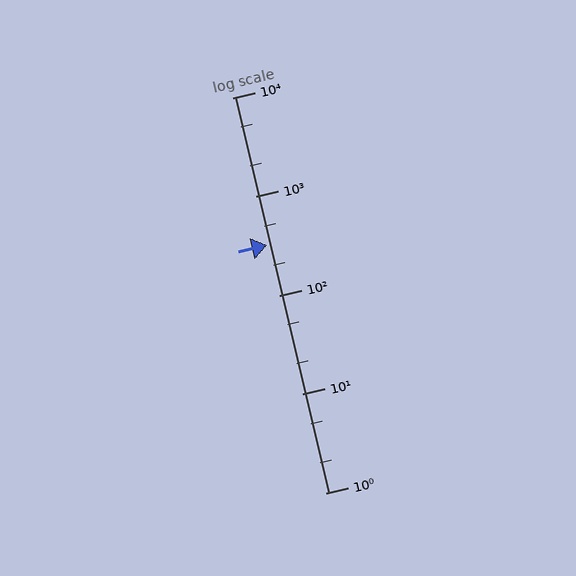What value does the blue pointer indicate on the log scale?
The pointer indicates approximately 320.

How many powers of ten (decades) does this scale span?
The scale spans 4 decades, from 1 to 10000.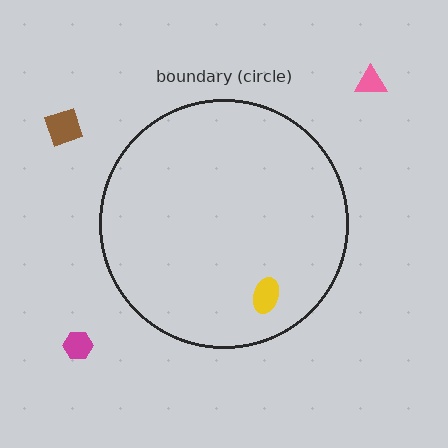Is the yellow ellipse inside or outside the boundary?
Inside.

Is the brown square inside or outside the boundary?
Outside.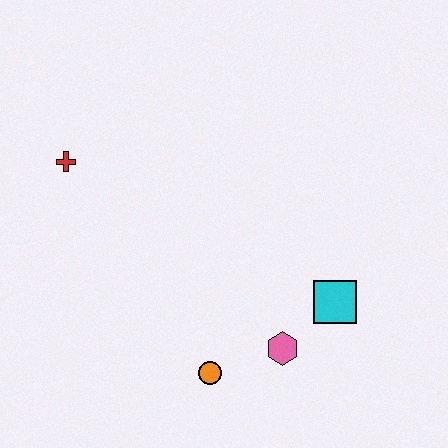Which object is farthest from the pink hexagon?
The red cross is farthest from the pink hexagon.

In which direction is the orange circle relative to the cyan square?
The orange circle is to the left of the cyan square.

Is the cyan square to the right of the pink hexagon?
Yes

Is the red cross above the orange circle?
Yes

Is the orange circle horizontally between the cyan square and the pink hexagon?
No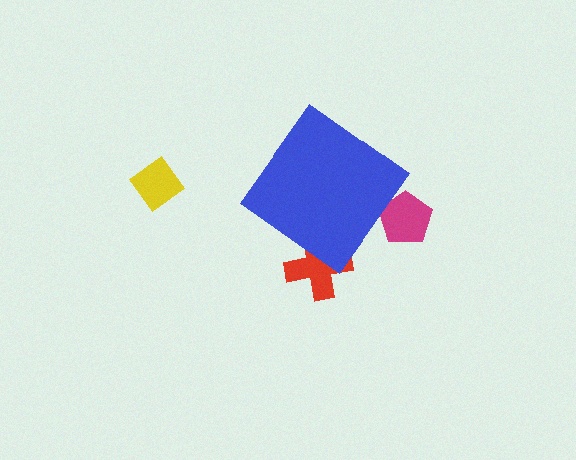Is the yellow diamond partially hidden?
No, the yellow diamond is fully visible.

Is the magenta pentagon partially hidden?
Yes, the magenta pentagon is partially hidden behind the blue diamond.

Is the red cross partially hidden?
Yes, the red cross is partially hidden behind the blue diamond.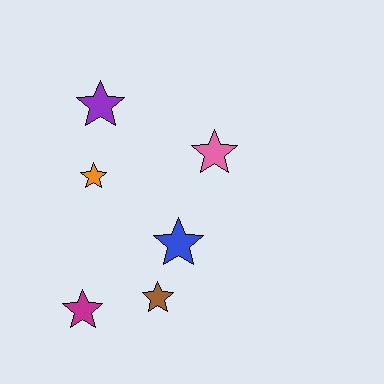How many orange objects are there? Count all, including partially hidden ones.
There is 1 orange object.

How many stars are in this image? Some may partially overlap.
There are 6 stars.